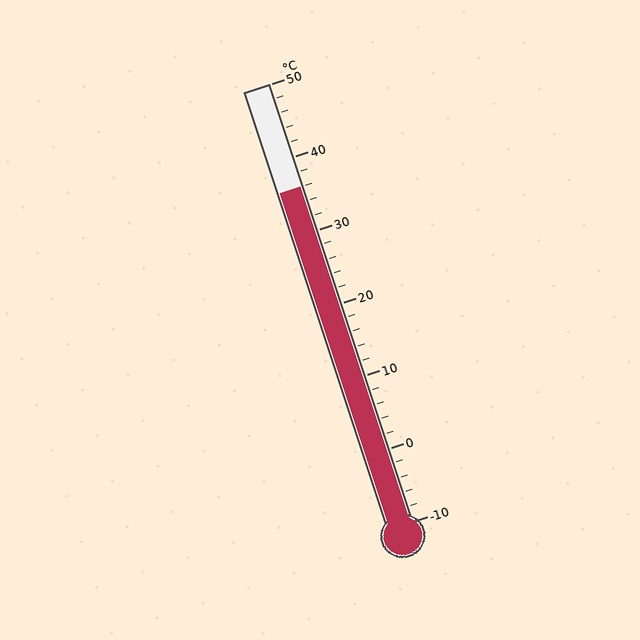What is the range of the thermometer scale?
The thermometer scale ranges from -10°C to 50°C.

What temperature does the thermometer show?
The thermometer shows approximately 36°C.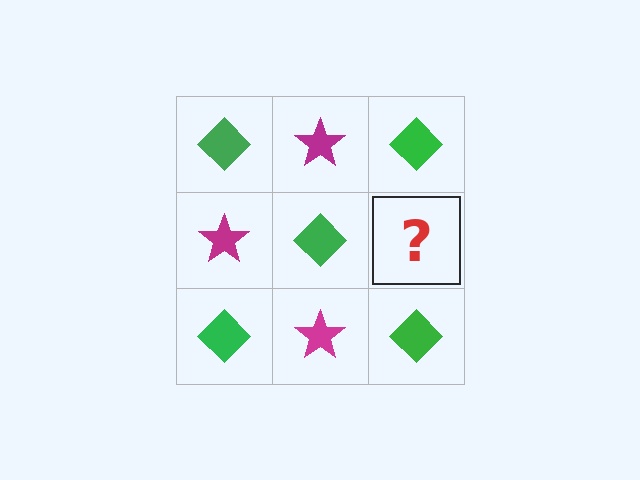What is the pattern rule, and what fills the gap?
The rule is that it alternates green diamond and magenta star in a checkerboard pattern. The gap should be filled with a magenta star.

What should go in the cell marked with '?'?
The missing cell should contain a magenta star.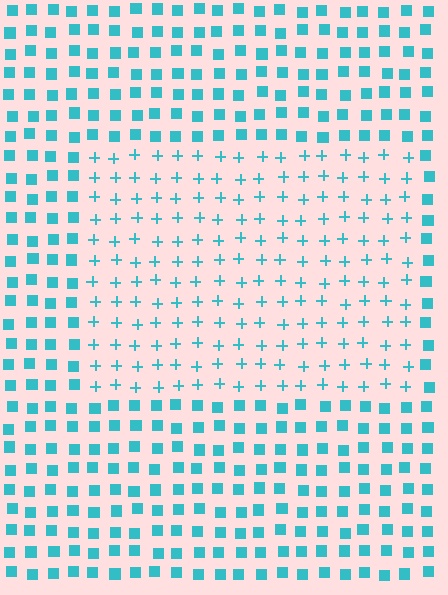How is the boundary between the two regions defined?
The boundary is defined by a change in element shape: plus signs inside vs. squares outside. All elements share the same color and spacing.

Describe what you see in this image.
The image is filled with small cyan elements arranged in a uniform grid. A rectangle-shaped region contains plus signs, while the surrounding area contains squares. The boundary is defined purely by the change in element shape.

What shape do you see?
I see a rectangle.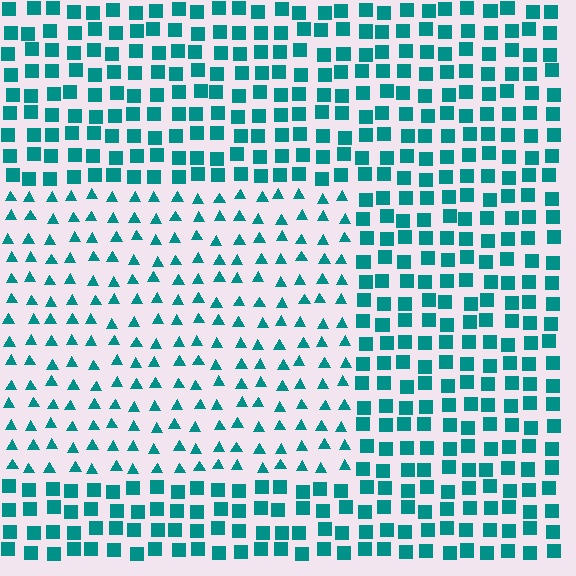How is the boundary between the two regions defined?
The boundary is defined by a change in element shape: triangles inside vs. squares outside. All elements share the same color and spacing.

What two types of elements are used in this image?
The image uses triangles inside the rectangle region and squares outside it.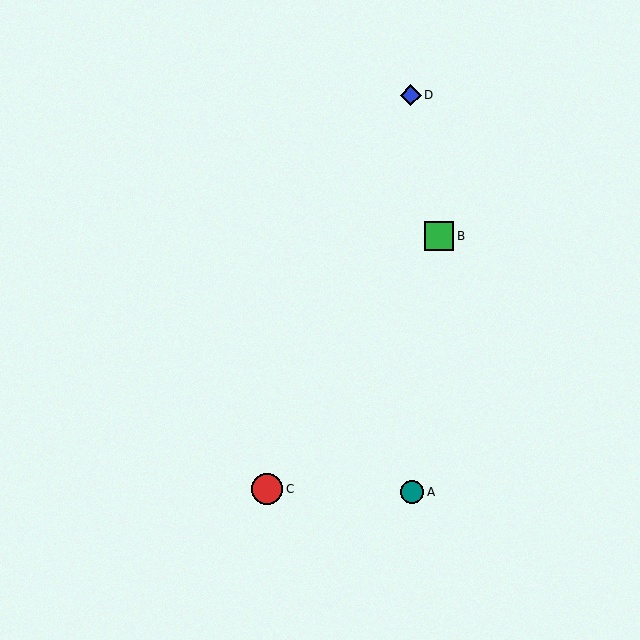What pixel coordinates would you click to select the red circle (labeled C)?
Click at (267, 489) to select the red circle C.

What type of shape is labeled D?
Shape D is a blue diamond.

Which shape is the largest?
The red circle (labeled C) is the largest.